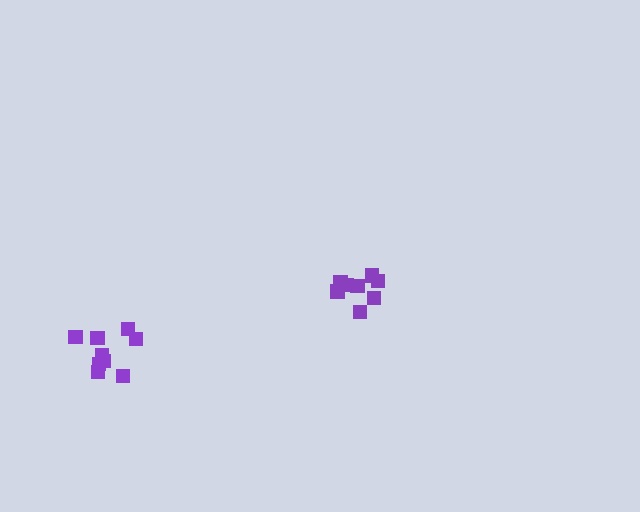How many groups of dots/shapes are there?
There are 2 groups.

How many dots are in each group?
Group 1: 8 dots, Group 2: 9 dots (17 total).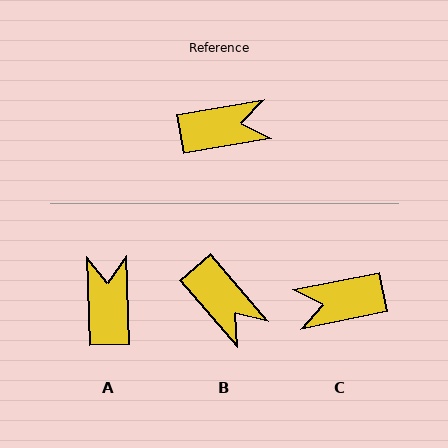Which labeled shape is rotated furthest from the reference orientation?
C, about 178 degrees away.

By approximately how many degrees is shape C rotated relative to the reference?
Approximately 178 degrees clockwise.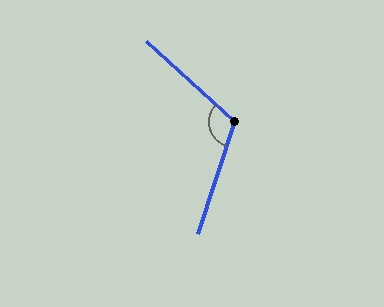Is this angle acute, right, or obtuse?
It is obtuse.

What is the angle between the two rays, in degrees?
Approximately 114 degrees.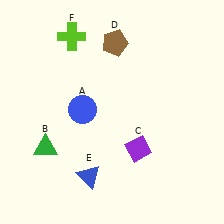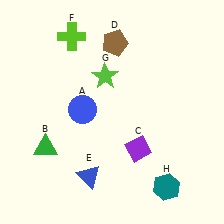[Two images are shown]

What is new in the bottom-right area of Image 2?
A teal hexagon (H) was added in the bottom-right area of Image 2.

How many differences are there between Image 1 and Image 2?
There are 2 differences between the two images.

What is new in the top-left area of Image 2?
A lime star (G) was added in the top-left area of Image 2.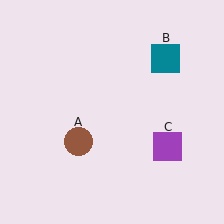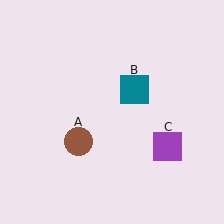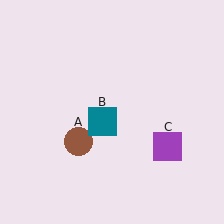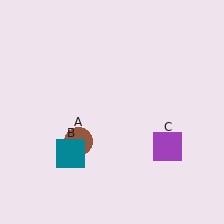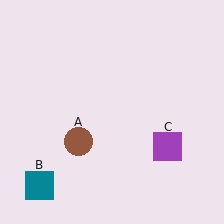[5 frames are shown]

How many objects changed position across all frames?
1 object changed position: teal square (object B).